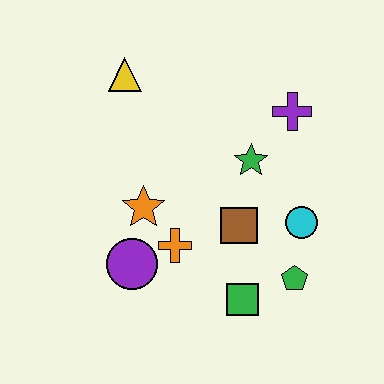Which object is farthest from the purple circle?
The purple cross is farthest from the purple circle.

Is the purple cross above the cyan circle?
Yes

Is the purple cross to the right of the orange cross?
Yes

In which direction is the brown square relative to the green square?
The brown square is above the green square.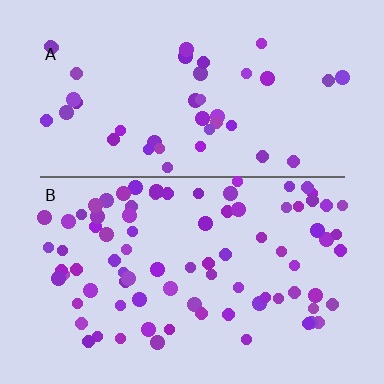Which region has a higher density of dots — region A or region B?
B (the bottom).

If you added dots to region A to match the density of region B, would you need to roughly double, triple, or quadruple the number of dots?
Approximately double.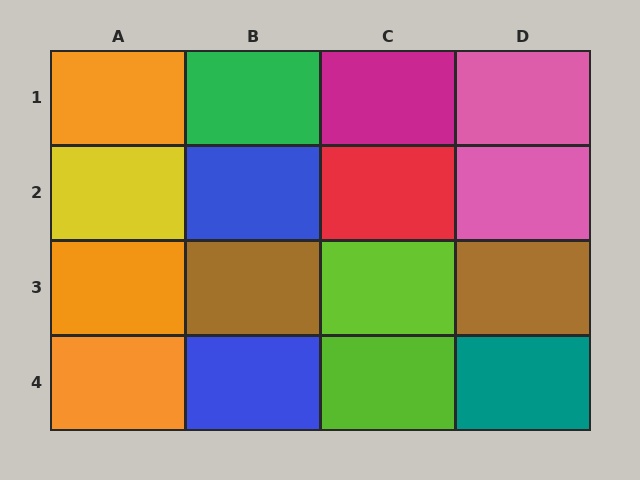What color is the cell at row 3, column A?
Orange.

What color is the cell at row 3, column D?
Brown.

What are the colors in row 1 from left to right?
Orange, green, magenta, pink.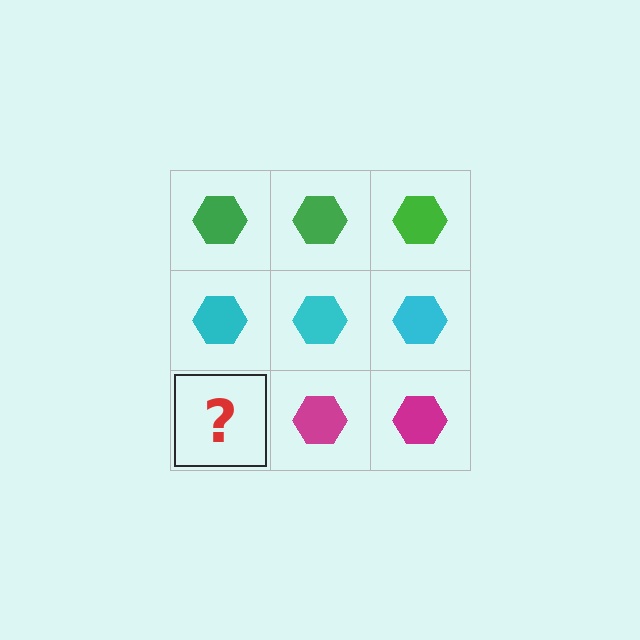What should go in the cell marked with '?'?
The missing cell should contain a magenta hexagon.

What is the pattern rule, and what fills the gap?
The rule is that each row has a consistent color. The gap should be filled with a magenta hexagon.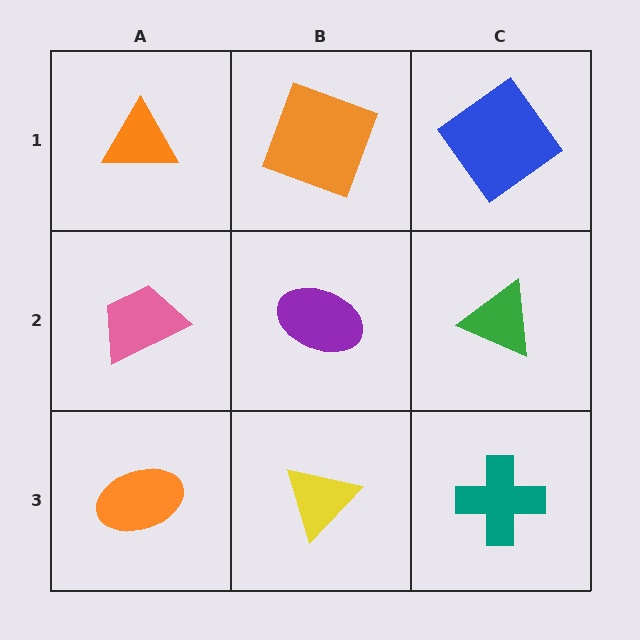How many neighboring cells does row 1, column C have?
2.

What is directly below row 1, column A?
A pink trapezoid.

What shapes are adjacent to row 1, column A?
A pink trapezoid (row 2, column A), an orange square (row 1, column B).